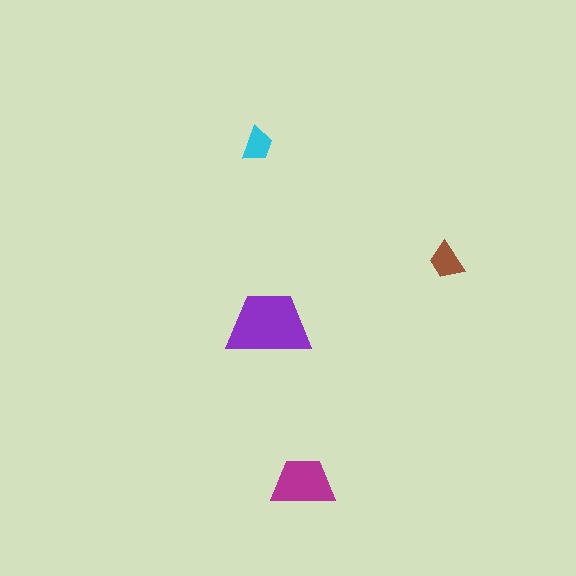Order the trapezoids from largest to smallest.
the purple one, the magenta one, the brown one, the cyan one.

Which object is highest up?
The cyan trapezoid is topmost.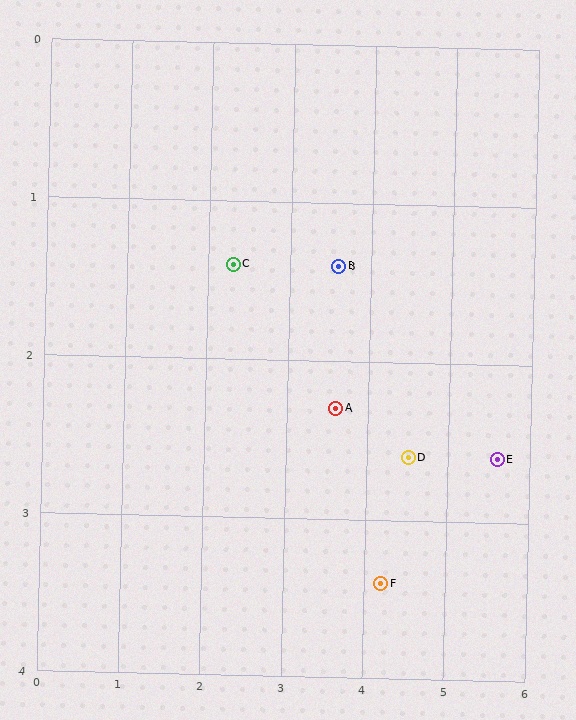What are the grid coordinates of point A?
Point A is at approximately (3.6, 2.3).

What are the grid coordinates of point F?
Point F is at approximately (4.2, 3.4).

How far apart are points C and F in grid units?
Points C and F are about 2.8 grid units apart.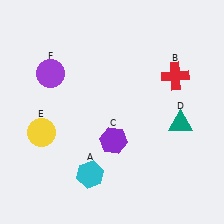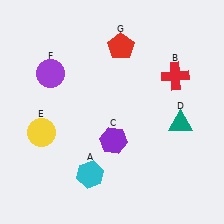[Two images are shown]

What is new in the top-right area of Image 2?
A red pentagon (G) was added in the top-right area of Image 2.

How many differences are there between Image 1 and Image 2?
There is 1 difference between the two images.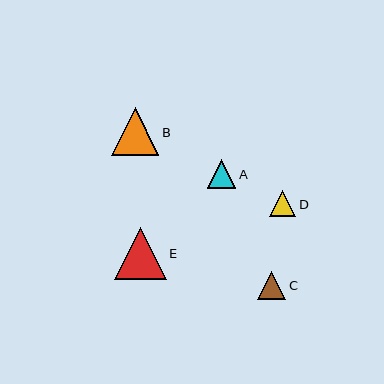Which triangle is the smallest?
Triangle D is the smallest with a size of approximately 26 pixels.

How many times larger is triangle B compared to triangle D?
Triangle B is approximately 1.8 times the size of triangle D.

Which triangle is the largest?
Triangle E is the largest with a size of approximately 52 pixels.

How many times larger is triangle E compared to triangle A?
Triangle E is approximately 1.8 times the size of triangle A.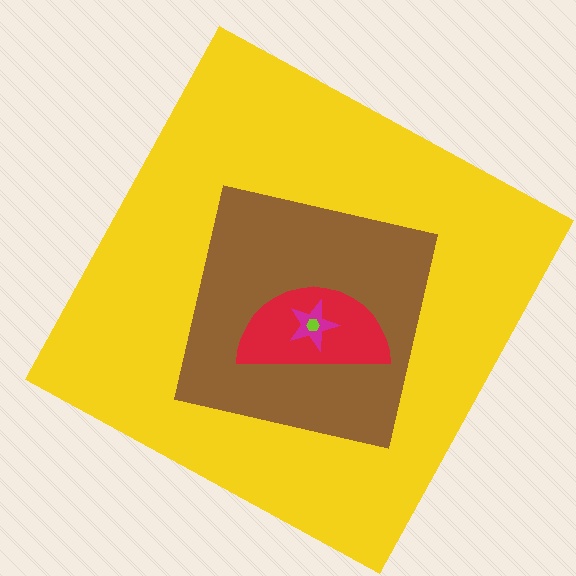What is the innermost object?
The lime hexagon.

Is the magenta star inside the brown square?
Yes.